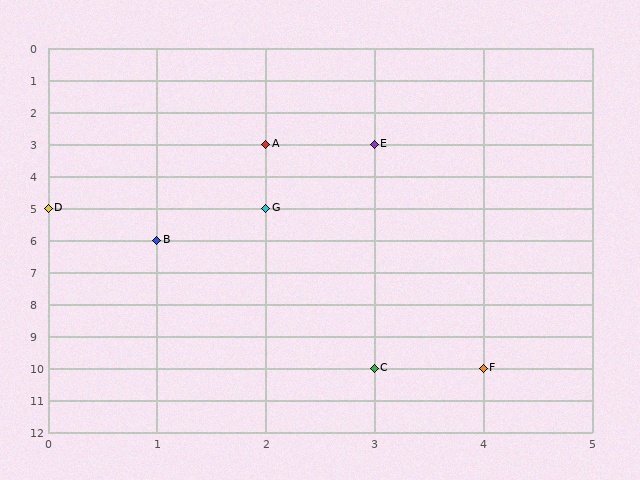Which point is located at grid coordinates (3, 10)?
Point C is at (3, 10).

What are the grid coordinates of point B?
Point B is at grid coordinates (1, 6).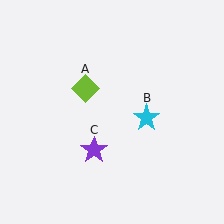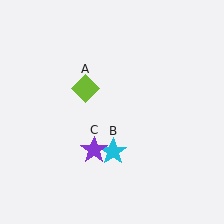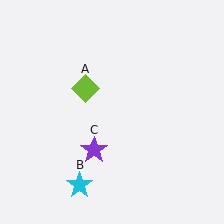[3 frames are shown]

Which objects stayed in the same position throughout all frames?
Lime diamond (object A) and purple star (object C) remained stationary.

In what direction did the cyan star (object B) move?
The cyan star (object B) moved down and to the left.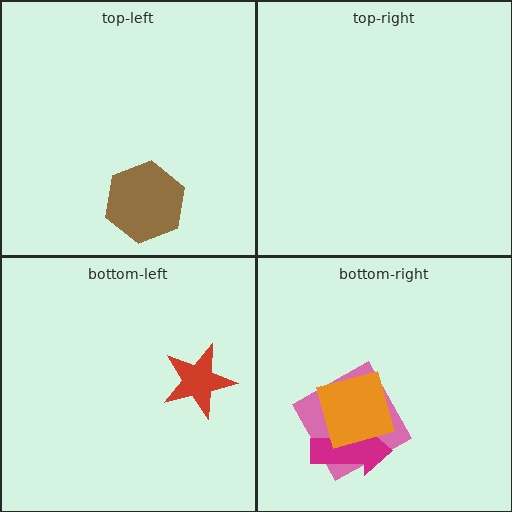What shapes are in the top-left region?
The brown hexagon.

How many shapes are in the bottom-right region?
3.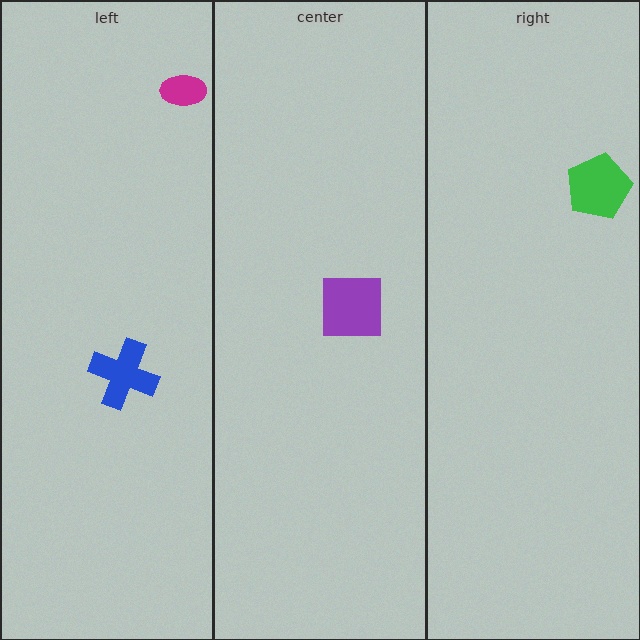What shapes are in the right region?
The green pentagon.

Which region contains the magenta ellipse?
The left region.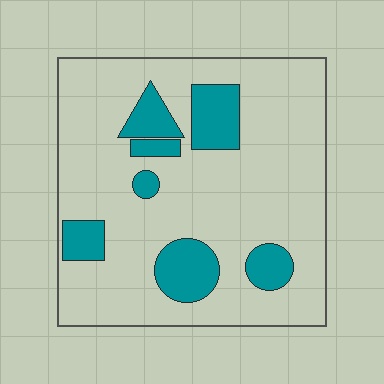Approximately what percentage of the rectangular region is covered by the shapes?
Approximately 20%.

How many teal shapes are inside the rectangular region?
7.